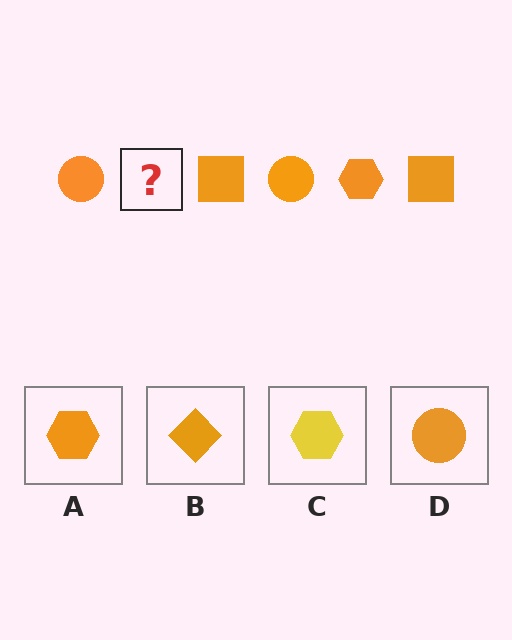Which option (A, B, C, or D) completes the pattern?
A.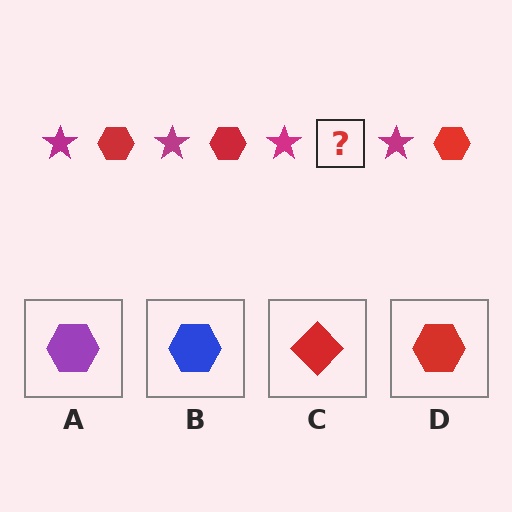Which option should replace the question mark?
Option D.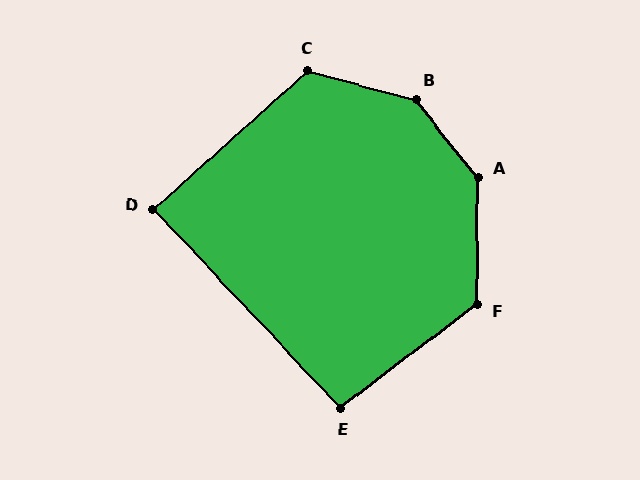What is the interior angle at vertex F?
Approximately 128 degrees (obtuse).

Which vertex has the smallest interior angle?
D, at approximately 89 degrees.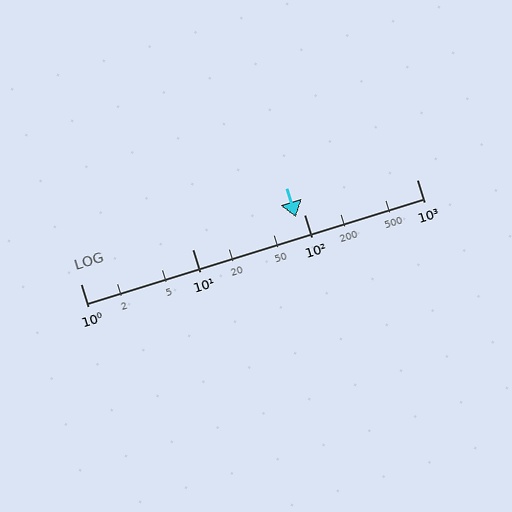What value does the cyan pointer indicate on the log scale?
The pointer indicates approximately 83.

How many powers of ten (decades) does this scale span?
The scale spans 3 decades, from 1 to 1000.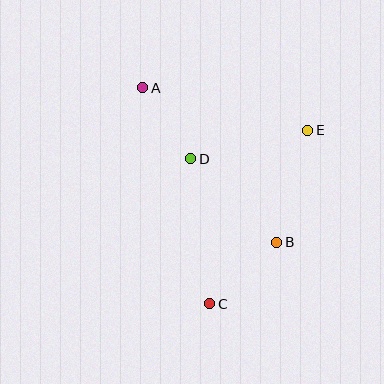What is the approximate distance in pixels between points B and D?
The distance between B and D is approximately 120 pixels.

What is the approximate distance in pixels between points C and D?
The distance between C and D is approximately 146 pixels.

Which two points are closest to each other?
Points A and D are closest to each other.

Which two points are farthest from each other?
Points A and C are farthest from each other.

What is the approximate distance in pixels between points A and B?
The distance between A and B is approximately 205 pixels.